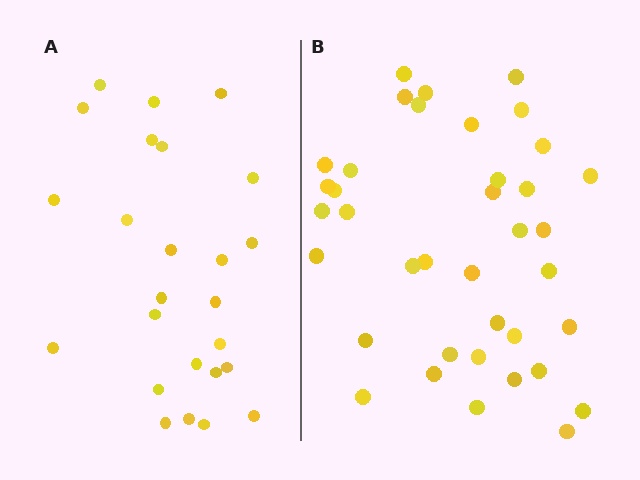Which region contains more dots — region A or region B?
Region B (the right region) has more dots.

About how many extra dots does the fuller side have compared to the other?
Region B has approximately 15 more dots than region A.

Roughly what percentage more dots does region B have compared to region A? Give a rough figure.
About 50% more.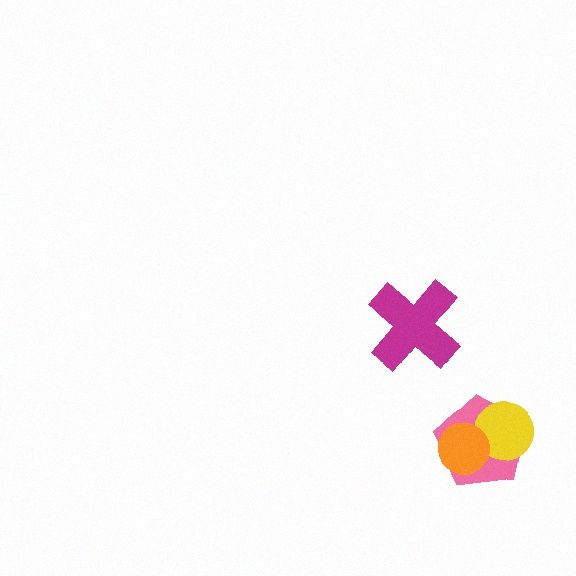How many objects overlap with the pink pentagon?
2 objects overlap with the pink pentagon.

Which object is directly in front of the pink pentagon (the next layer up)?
The yellow circle is directly in front of the pink pentagon.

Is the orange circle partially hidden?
No, no other shape covers it.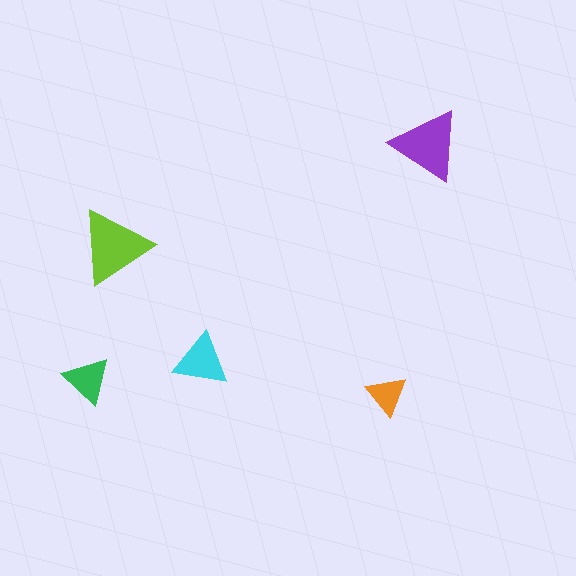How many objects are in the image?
There are 5 objects in the image.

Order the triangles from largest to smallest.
the lime one, the purple one, the cyan one, the green one, the orange one.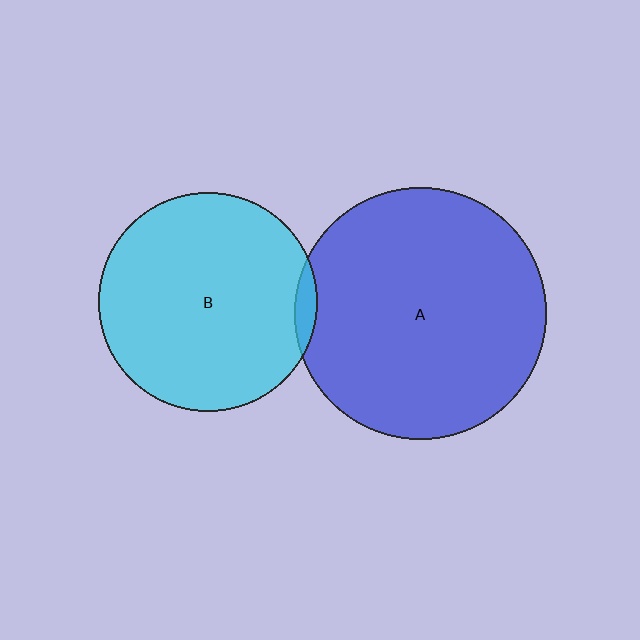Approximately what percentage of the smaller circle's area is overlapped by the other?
Approximately 5%.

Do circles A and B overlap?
Yes.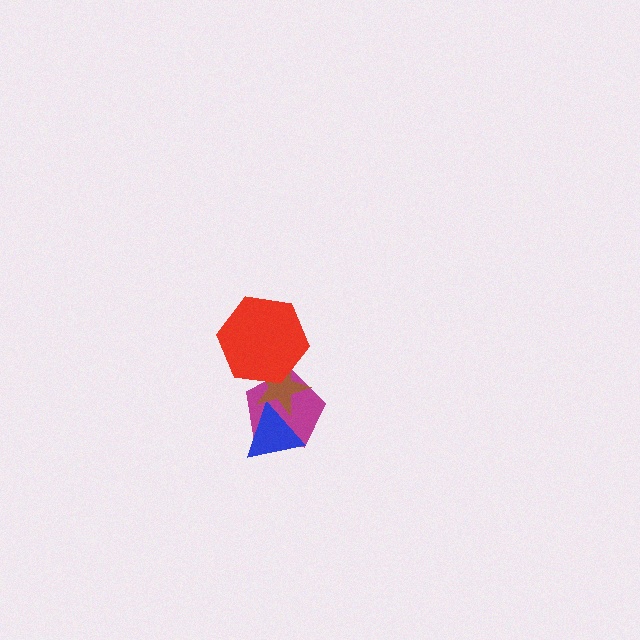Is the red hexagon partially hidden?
No, no other shape covers it.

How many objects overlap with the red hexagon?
2 objects overlap with the red hexagon.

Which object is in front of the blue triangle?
The brown star is in front of the blue triangle.